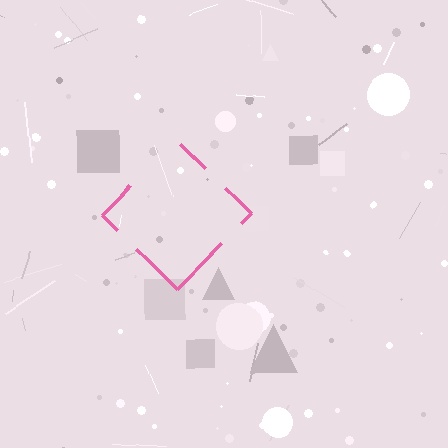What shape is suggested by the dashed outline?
The dashed outline suggests a diamond.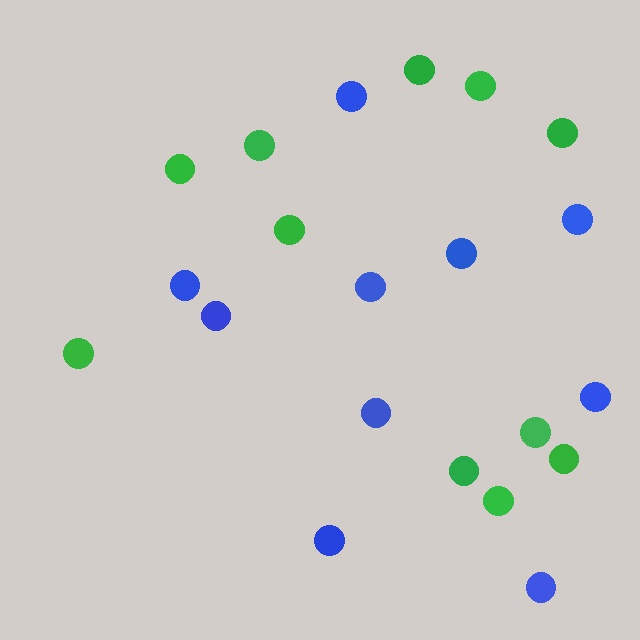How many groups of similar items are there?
There are 2 groups: one group of blue circles (10) and one group of green circles (11).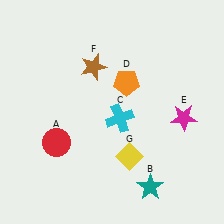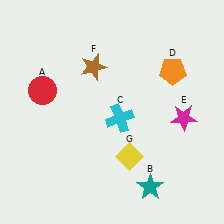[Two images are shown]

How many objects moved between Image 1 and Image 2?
2 objects moved between the two images.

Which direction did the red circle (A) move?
The red circle (A) moved up.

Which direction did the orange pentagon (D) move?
The orange pentagon (D) moved right.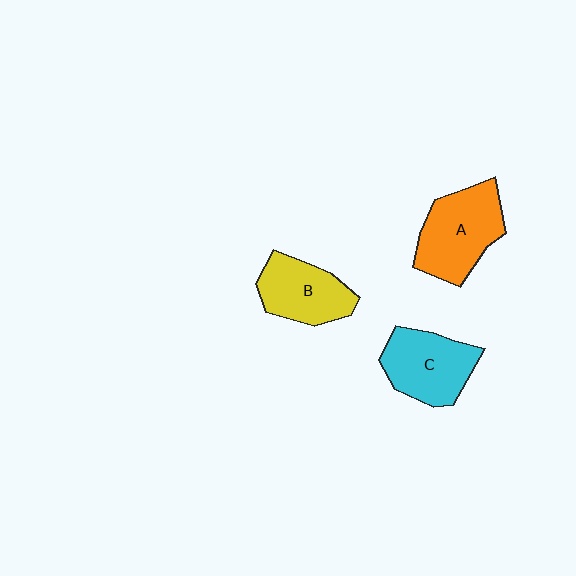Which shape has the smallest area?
Shape B (yellow).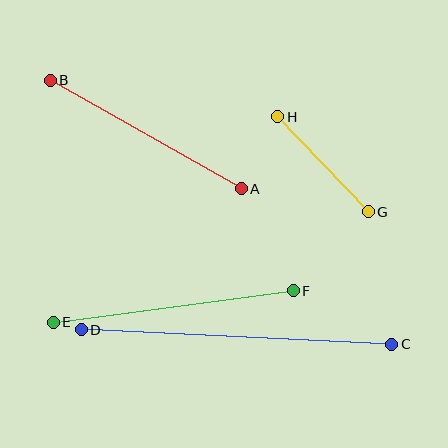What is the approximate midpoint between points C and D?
The midpoint is at approximately (237, 337) pixels.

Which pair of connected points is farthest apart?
Points C and D are farthest apart.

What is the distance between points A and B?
The distance is approximately 220 pixels.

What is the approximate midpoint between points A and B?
The midpoint is at approximately (146, 134) pixels.